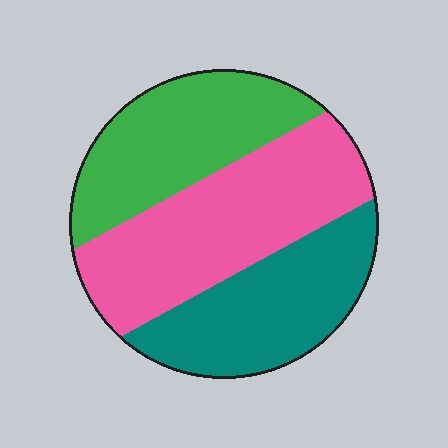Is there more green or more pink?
Pink.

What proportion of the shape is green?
Green takes up between a quarter and a half of the shape.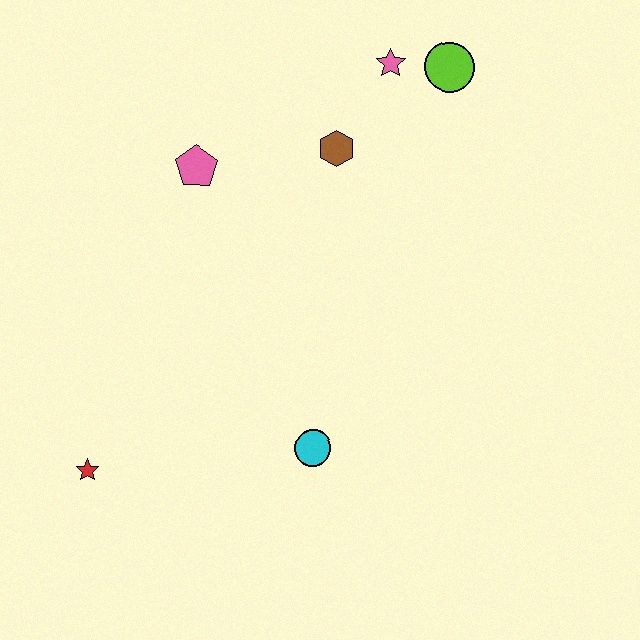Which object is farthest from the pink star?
The red star is farthest from the pink star.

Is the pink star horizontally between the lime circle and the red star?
Yes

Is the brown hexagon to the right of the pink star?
No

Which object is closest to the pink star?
The lime circle is closest to the pink star.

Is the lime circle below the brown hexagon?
No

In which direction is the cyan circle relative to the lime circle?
The cyan circle is below the lime circle.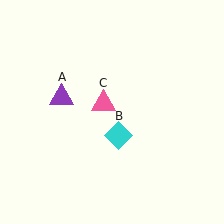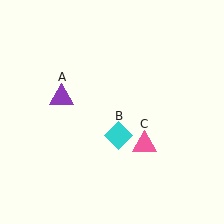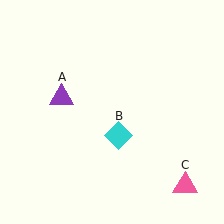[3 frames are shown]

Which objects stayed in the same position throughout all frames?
Purple triangle (object A) and cyan diamond (object B) remained stationary.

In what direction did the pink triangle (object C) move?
The pink triangle (object C) moved down and to the right.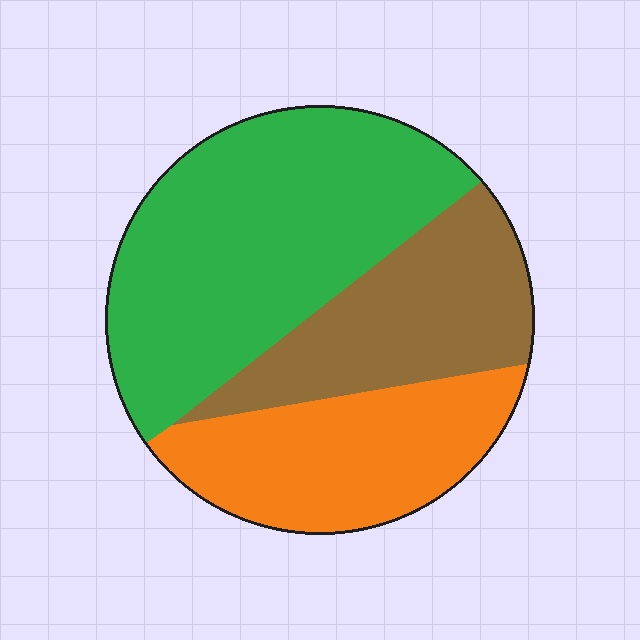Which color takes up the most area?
Green, at roughly 45%.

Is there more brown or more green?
Green.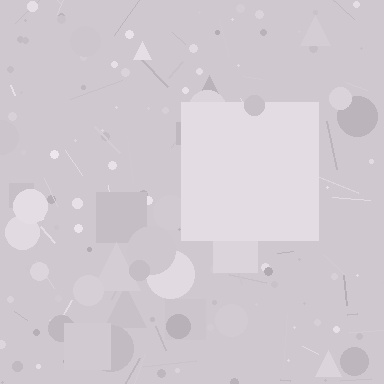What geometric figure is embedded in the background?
A square is embedded in the background.